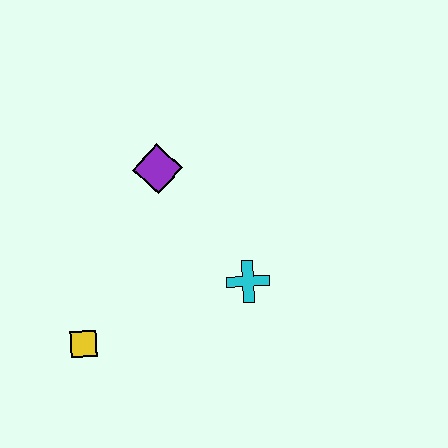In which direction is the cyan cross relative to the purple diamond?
The cyan cross is below the purple diamond.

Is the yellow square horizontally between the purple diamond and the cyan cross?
No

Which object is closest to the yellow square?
The cyan cross is closest to the yellow square.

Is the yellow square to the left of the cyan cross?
Yes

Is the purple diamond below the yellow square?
No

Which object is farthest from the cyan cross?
The yellow square is farthest from the cyan cross.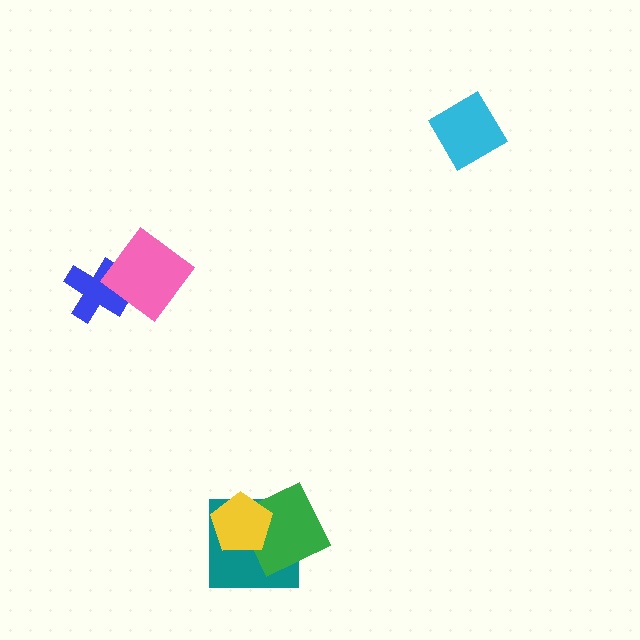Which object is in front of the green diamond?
The yellow pentagon is in front of the green diamond.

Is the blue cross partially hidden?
Yes, it is partially covered by another shape.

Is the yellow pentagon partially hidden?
No, no other shape covers it.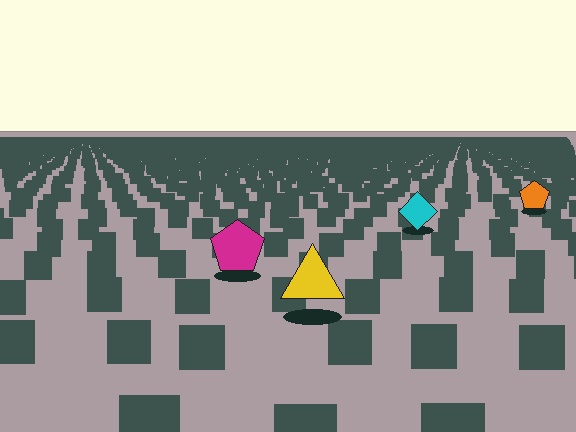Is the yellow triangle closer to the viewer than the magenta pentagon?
Yes. The yellow triangle is closer — you can tell from the texture gradient: the ground texture is coarser near it.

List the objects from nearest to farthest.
From nearest to farthest: the yellow triangle, the magenta pentagon, the cyan diamond, the orange pentagon.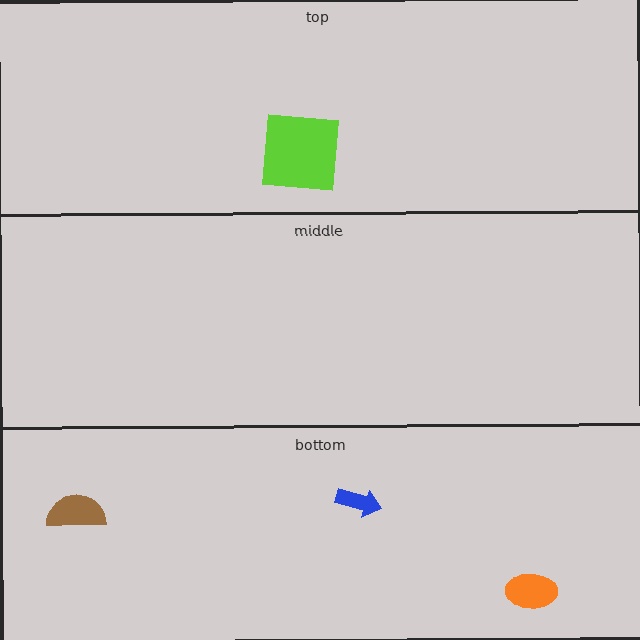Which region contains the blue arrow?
The bottom region.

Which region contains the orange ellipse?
The bottom region.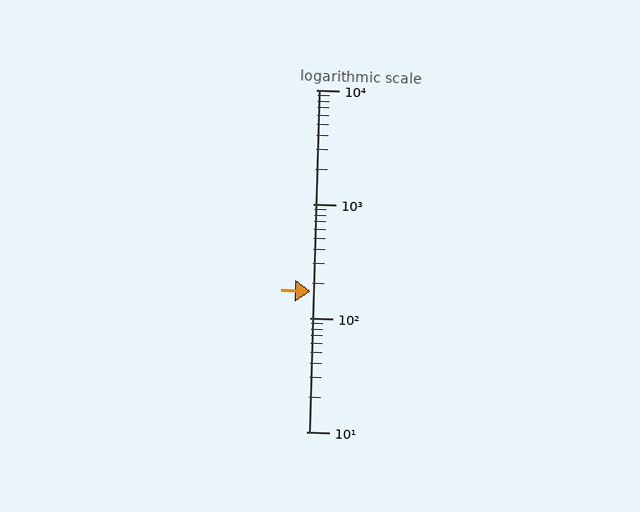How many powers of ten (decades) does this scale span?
The scale spans 3 decades, from 10 to 10000.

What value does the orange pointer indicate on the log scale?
The pointer indicates approximately 170.